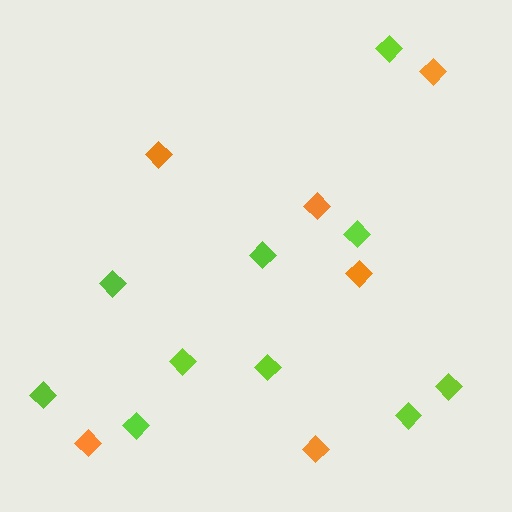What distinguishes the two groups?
There are 2 groups: one group of orange diamonds (6) and one group of lime diamonds (10).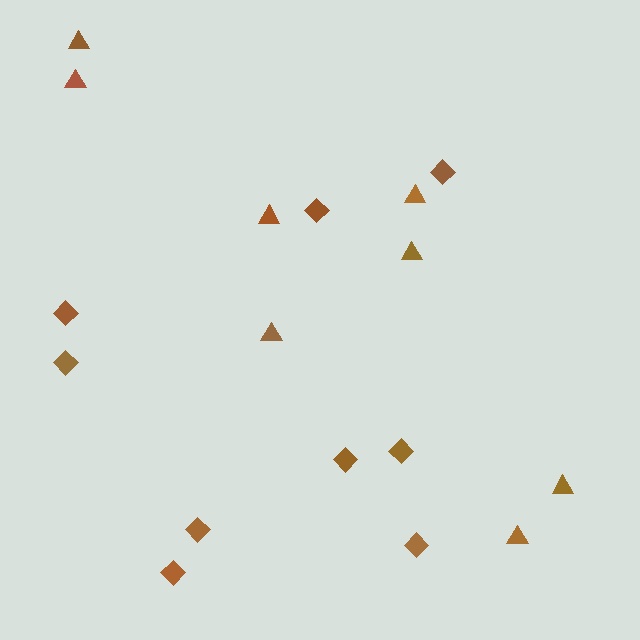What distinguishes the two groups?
There are 2 groups: one group of diamonds (9) and one group of triangles (8).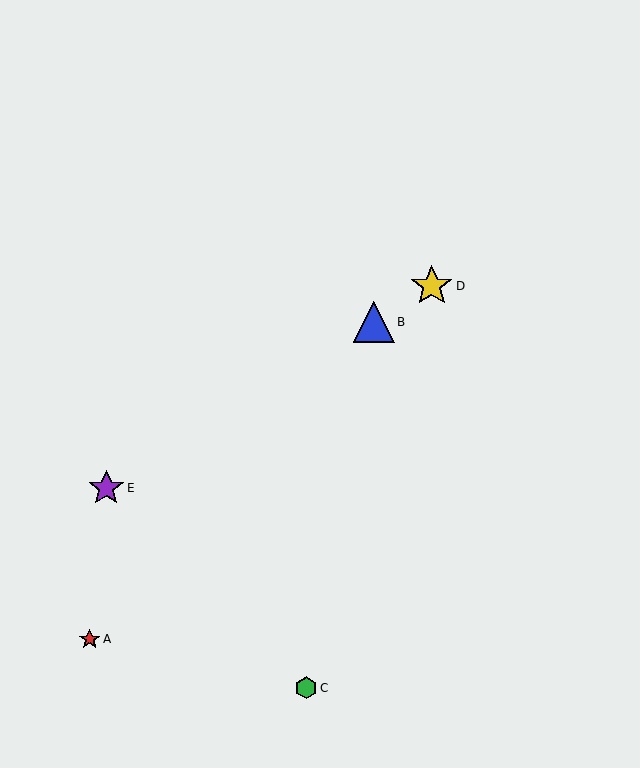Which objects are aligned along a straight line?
Objects B, D, E are aligned along a straight line.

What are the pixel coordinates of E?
Object E is at (106, 488).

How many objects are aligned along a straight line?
3 objects (B, D, E) are aligned along a straight line.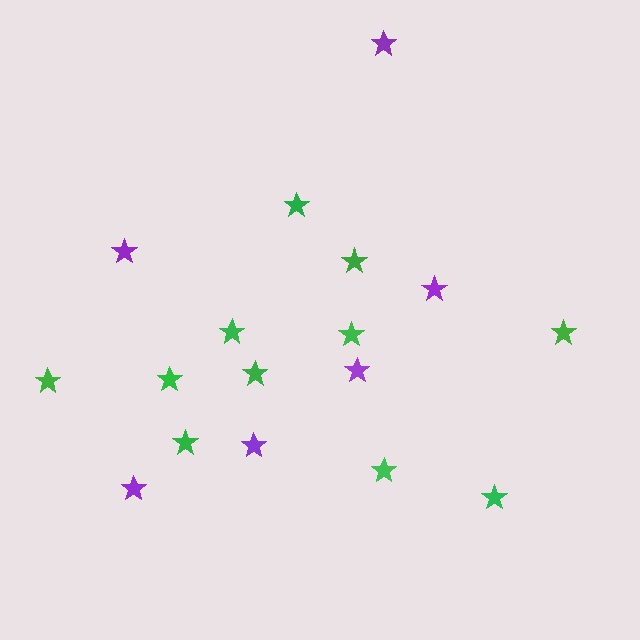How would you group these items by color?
There are 2 groups: one group of purple stars (6) and one group of green stars (11).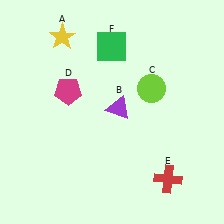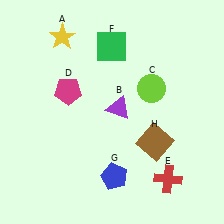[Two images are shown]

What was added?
A blue pentagon (G), a brown square (H) were added in Image 2.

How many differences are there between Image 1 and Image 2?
There are 2 differences between the two images.